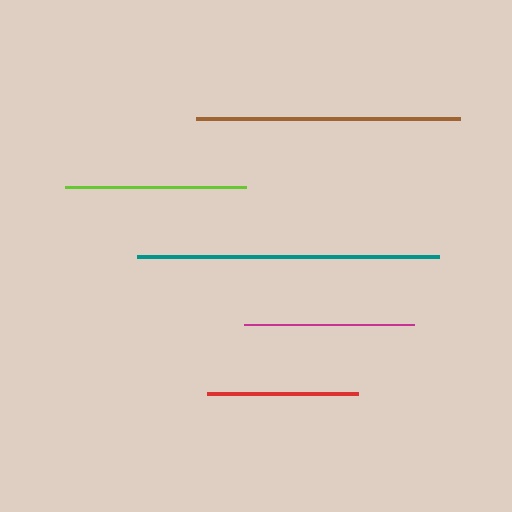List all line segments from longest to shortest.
From longest to shortest: teal, brown, lime, magenta, red.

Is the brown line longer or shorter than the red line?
The brown line is longer than the red line.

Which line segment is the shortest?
The red line is the shortest at approximately 151 pixels.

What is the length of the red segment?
The red segment is approximately 151 pixels long.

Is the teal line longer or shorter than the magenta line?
The teal line is longer than the magenta line.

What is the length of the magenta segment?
The magenta segment is approximately 170 pixels long.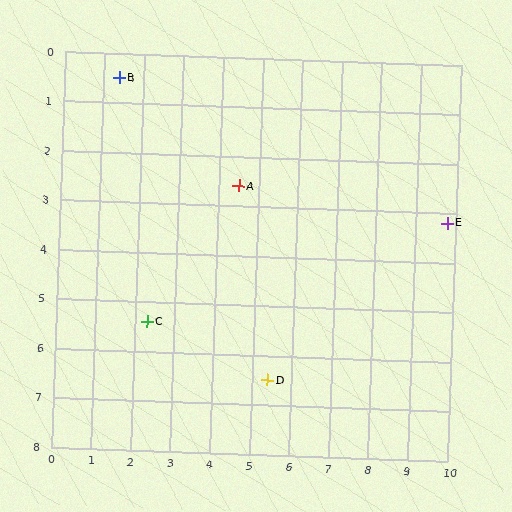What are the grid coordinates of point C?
Point C is at approximately (2.3, 5.4).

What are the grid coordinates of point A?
Point A is at approximately (4.5, 2.6).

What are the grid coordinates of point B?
Point B is at approximately (1.4, 0.5).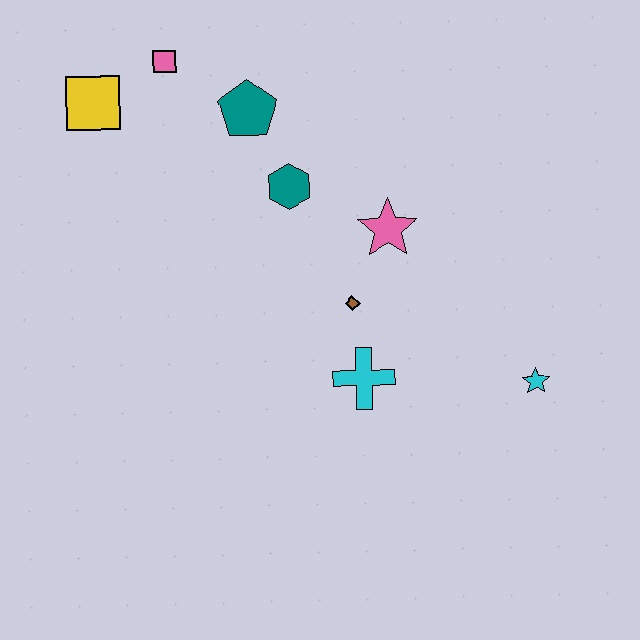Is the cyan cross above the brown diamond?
No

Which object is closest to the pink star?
The brown diamond is closest to the pink star.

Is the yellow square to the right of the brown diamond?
No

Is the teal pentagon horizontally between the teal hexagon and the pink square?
Yes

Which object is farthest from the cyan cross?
The yellow square is farthest from the cyan cross.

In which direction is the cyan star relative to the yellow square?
The cyan star is to the right of the yellow square.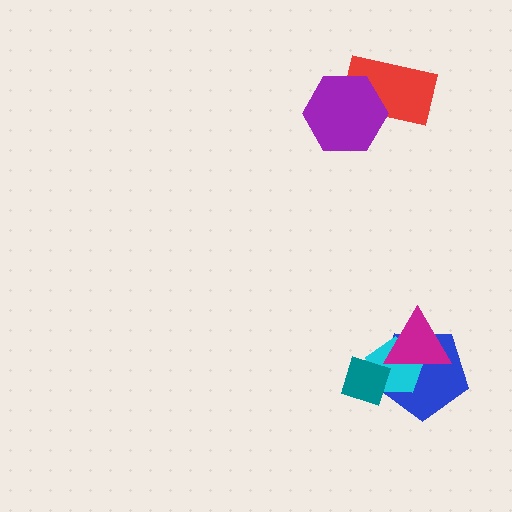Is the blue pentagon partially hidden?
Yes, it is partially covered by another shape.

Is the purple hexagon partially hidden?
No, no other shape covers it.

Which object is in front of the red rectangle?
The purple hexagon is in front of the red rectangle.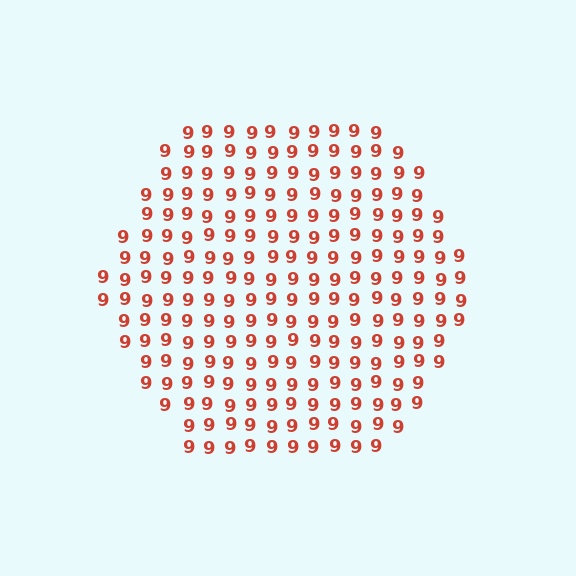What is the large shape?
The large shape is a hexagon.